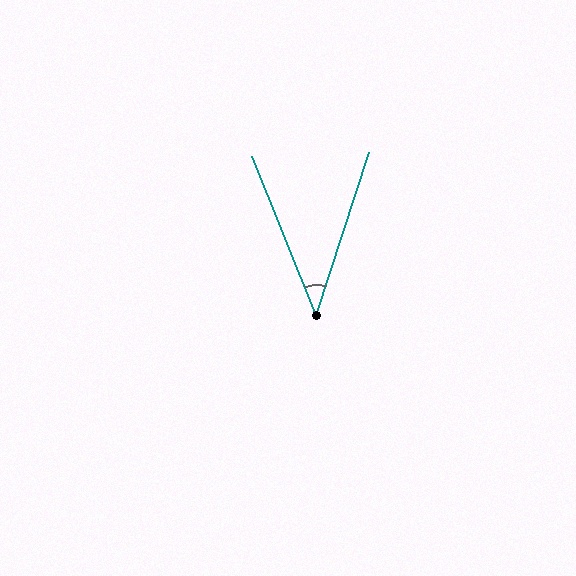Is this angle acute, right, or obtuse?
It is acute.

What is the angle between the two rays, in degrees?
Approximately 40 degrees.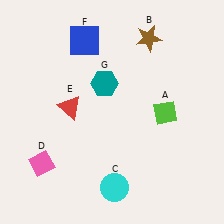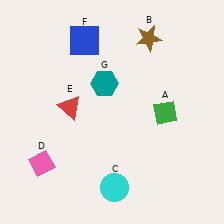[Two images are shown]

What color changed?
The diamond (A) changed from lime in Image 1 to green in Image 2.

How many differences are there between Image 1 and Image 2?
There is 1 difference between the two images.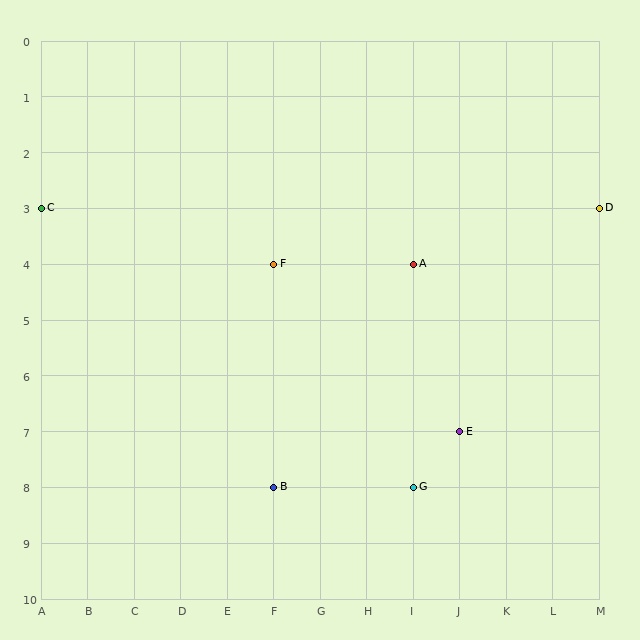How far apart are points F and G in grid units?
Points F and G are 3 columns and 4 rows apart (about 5.0 grid units diagonally).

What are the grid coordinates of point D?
Point D is at grid coordinates (M, 3).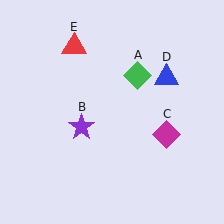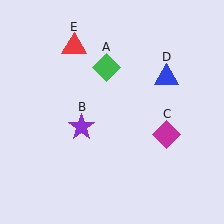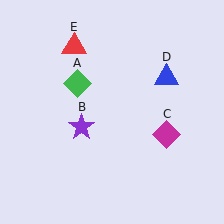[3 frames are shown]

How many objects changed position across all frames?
1 object changed position: green diamond (object A).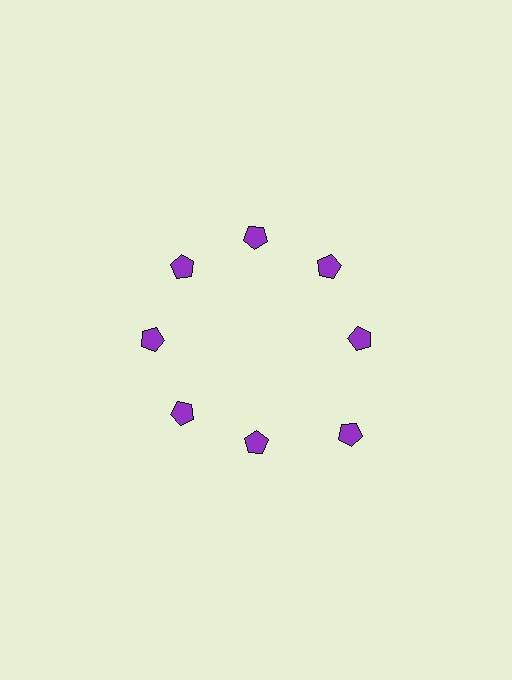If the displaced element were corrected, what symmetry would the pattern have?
It would have 8-fold rotational symmetry — the pattern would map onto itself every 45 degrees.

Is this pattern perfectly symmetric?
No. The 8 purple pentagons are arranged in a ring, but one element near the 4 o'clock position is pushed outward from the center, breaking the 8-fold rotational symmetry.